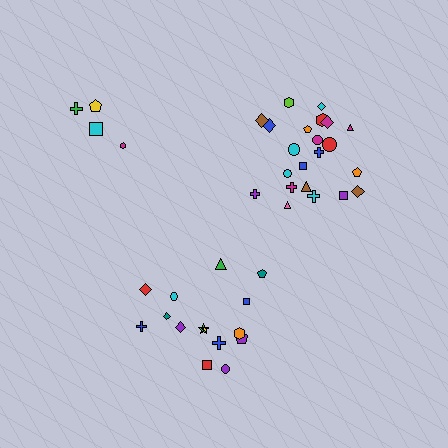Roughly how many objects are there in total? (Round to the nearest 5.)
Roughly 40 objects in total.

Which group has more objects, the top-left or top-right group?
The top-right group.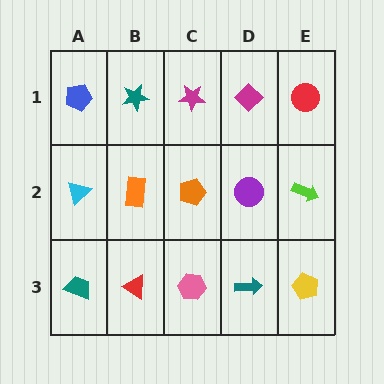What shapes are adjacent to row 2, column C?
A magenta star (row 1, column C), a pink hexagon (row 3, column C), an orange rectangle (row 2, column B), a purple circle (row 2, column D).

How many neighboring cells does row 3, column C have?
3.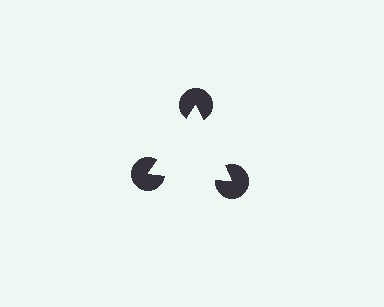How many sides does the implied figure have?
3 sides.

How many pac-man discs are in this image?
There are 3 — one at each vertex of the illusory triangle.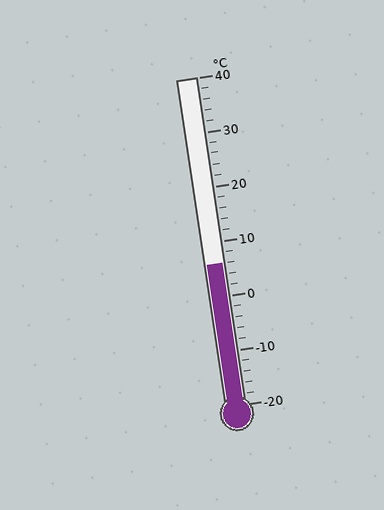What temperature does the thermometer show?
The thermometer shows approximately 6°C.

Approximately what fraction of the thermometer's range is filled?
The thermometer is filled to approximately 45% of its range.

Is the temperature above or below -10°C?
The temperature is above -10°C.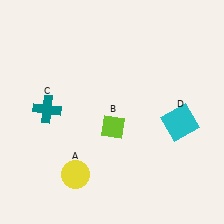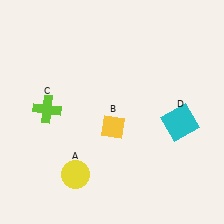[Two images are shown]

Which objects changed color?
B changed from lime to yellow. C changed from teal to lime.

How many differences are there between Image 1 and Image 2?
There are 2 differences between the two images.